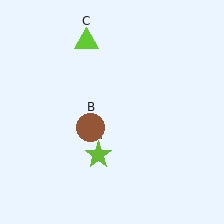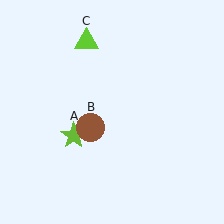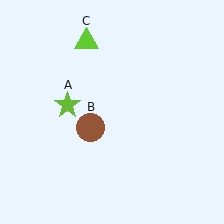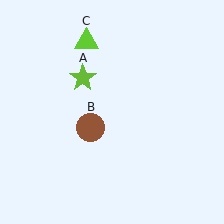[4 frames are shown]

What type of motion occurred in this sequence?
The lime star (object A) rotated clockwise around the center of the scene.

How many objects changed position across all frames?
1 object changed position: lime star (object A).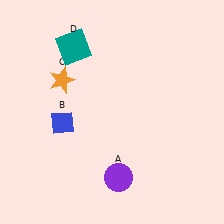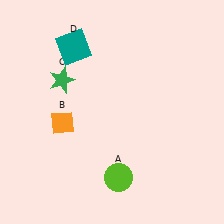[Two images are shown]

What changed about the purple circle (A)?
In Image 1, A is purple. In Image 2, it changed to lime.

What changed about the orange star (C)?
In Image 1, C is orange. In Image 2, it changed to green.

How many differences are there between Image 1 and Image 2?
There are 3 differences between the two images.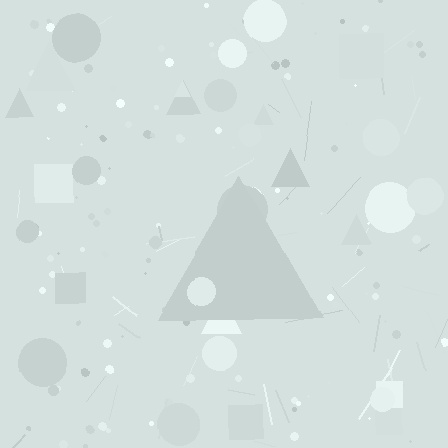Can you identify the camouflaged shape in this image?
The camouflaged shape is a triangle.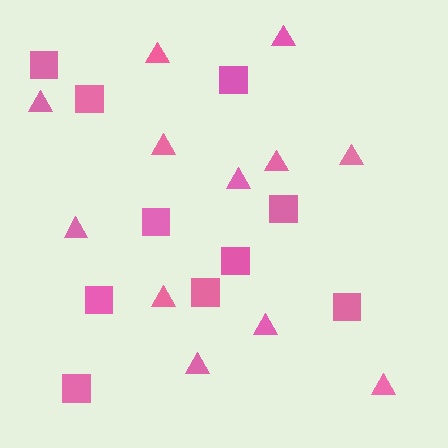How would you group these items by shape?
There are 2 groups: one group of squares (10) and one group of triangles (12).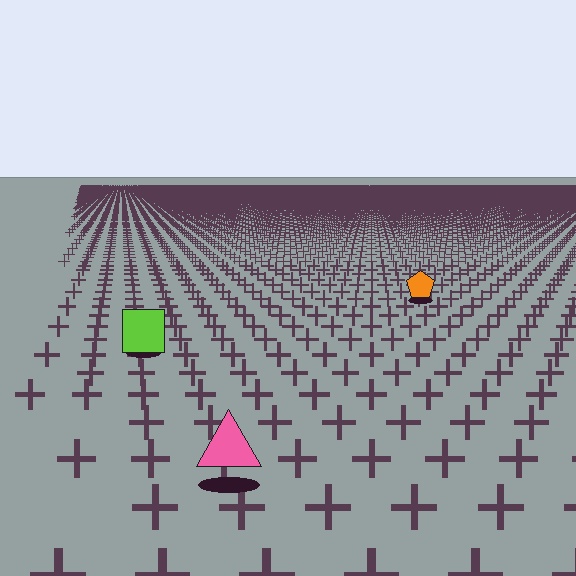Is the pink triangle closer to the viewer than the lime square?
Yes. The pink triangle is closer — you can tell from the texture gradient: the ground texture is coarser near it.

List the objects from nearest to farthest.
From nearest to farthest: the pink triangle, the lime square, the orange pentagon.